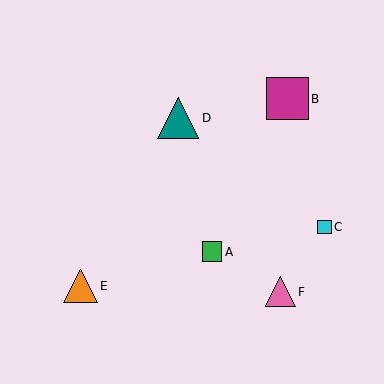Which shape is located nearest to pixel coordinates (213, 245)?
The green square (labeled A) at (212, 252) is nearest to that location.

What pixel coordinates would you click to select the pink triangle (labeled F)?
Click at (280, 292) to select the pink triangle F.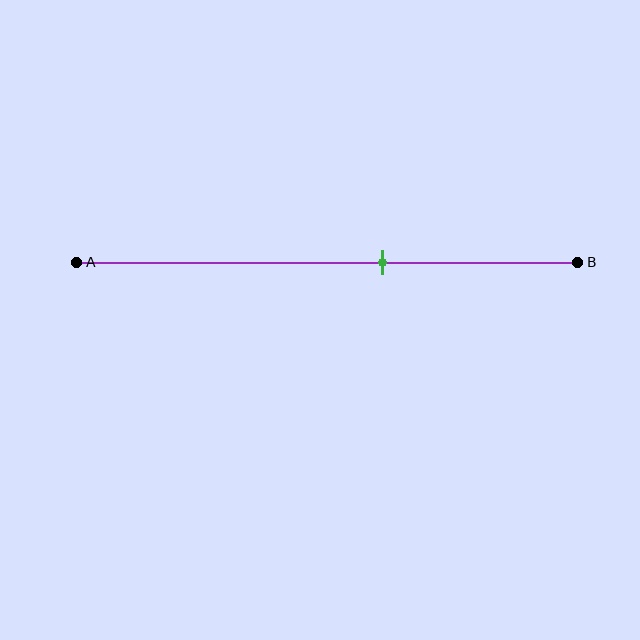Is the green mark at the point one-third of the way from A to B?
No, the mark is at about 60% from A, not at the 33% one-third point.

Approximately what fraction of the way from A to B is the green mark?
The green mark is approximately 60% of the way from A to B.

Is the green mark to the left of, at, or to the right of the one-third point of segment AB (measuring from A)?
The green mark is to the right of the one-third point of segment AB.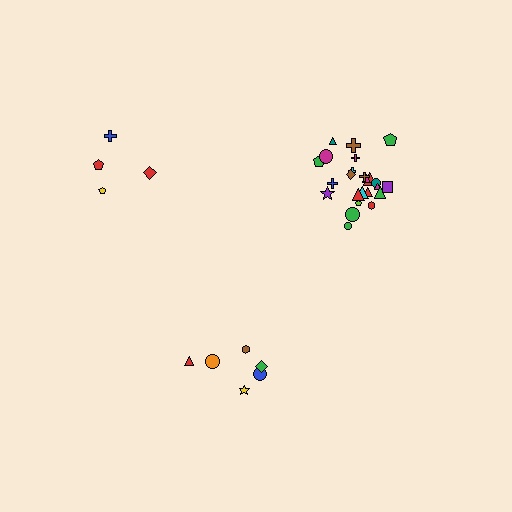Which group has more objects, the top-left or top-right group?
The top-right group.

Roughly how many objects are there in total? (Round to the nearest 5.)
Roughly 35 objects in total.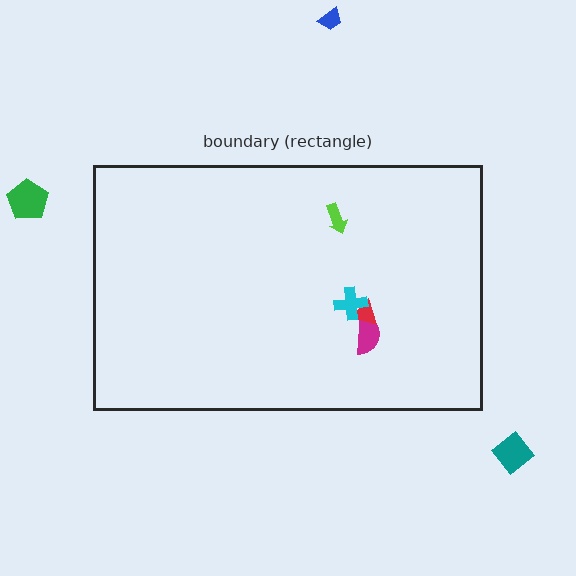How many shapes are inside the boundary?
4 inside, 3 outside.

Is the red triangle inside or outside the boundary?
Inside.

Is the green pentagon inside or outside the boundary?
Outside.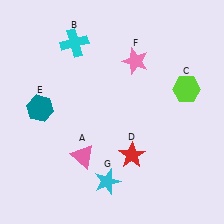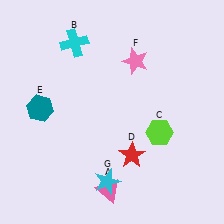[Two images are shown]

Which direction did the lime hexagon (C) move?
The lime hexagon (C) moved down.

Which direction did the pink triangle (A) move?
The pink triangle (A) moved down.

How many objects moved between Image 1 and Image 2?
2 objects moved between the two images.